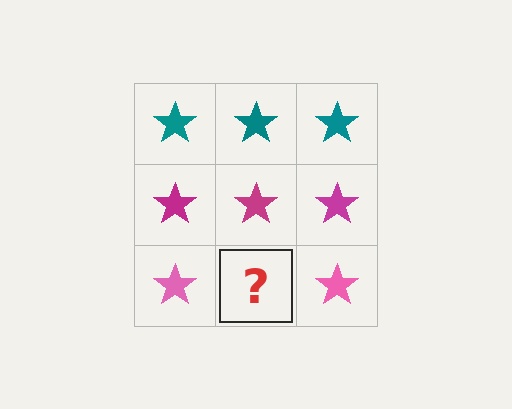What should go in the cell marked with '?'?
The missing cell should contain a pink star.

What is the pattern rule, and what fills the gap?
The rule is that each row has a consistent color. The gap should be filled with a pink star.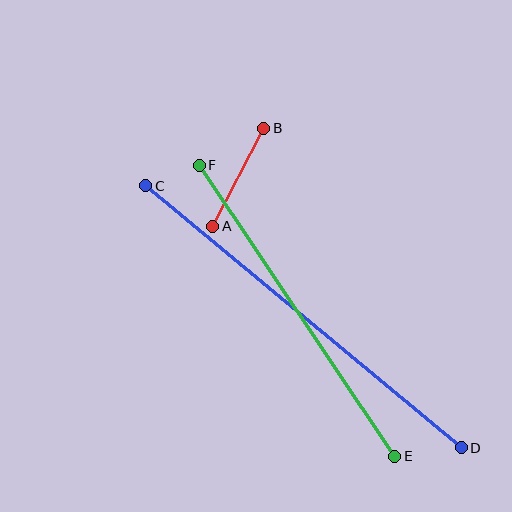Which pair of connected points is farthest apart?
Points C and D are farthest apart.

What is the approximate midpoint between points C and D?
The midpoint is at approximately (304, 317) pixels.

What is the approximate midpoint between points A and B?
The midpoint is at approximately (238, 177) pixels.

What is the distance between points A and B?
The distance is approximately 111 pixels.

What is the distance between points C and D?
The distance is approximately 410 pixels.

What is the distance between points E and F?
The distance is approximately 350 pixels.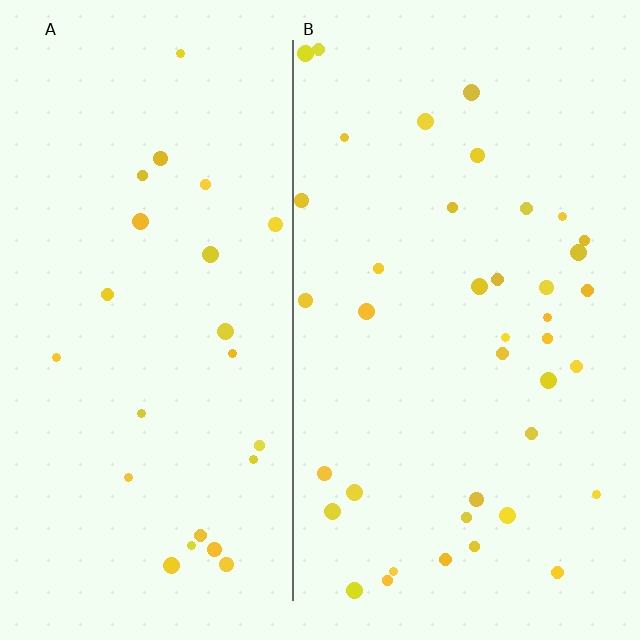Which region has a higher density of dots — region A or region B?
B (the right).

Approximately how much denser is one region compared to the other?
Approximately 1.6× — region B over region A.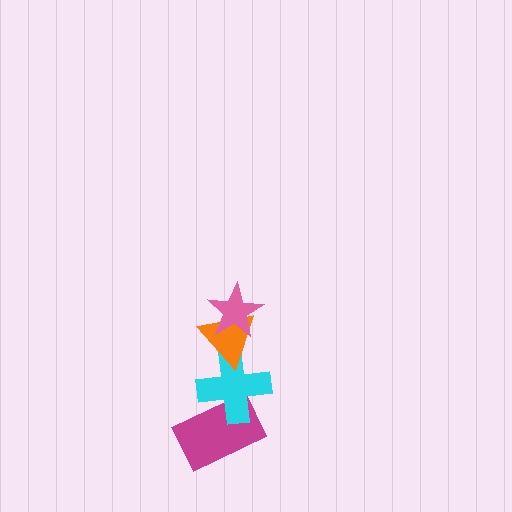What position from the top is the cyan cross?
The cyan cross is 3rd from the top.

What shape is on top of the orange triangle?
The pink star is on top of the orange triangle.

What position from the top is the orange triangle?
The orange triangle is 2nd from the top.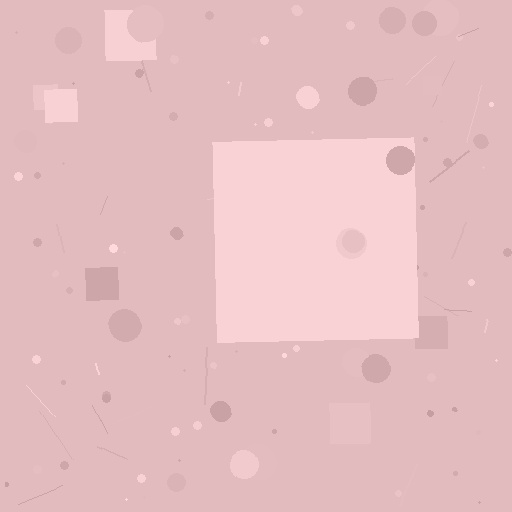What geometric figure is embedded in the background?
A square is embedded in the background.